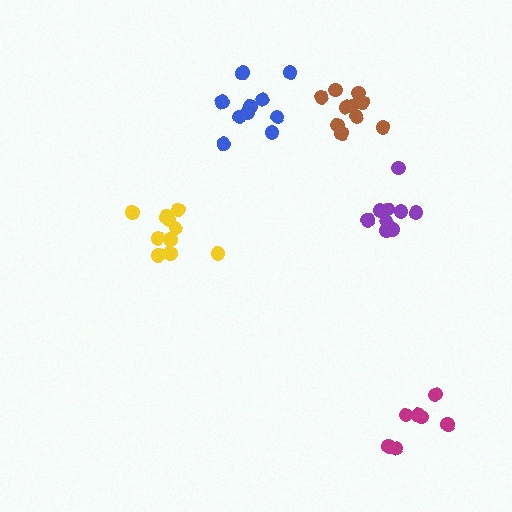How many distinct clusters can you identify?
There are 5 distinct clusters.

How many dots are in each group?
Group 1: 7 dots, Group 2: 10 dots, Group 3: 9 dots, Group 4: 10 dots, Group 5: 11 dots (47 total).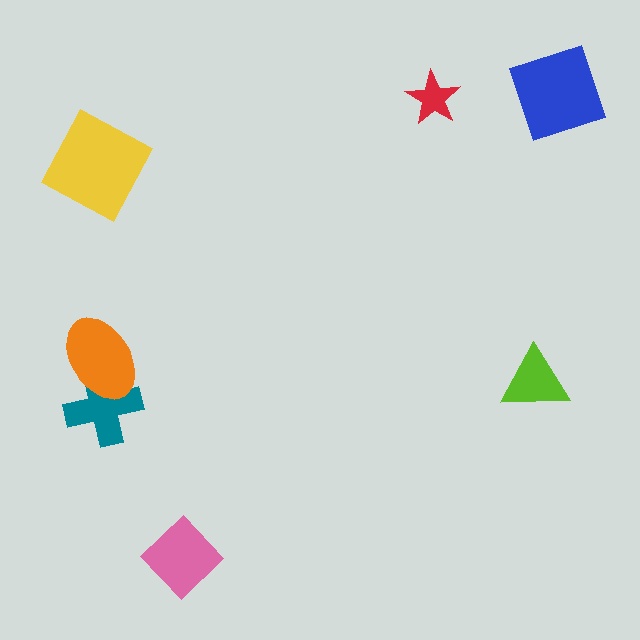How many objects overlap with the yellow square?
0 objects overlap with the yellow square.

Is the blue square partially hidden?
No, no other shape covers it.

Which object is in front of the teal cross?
The orange ellipse is in front of the teal cross.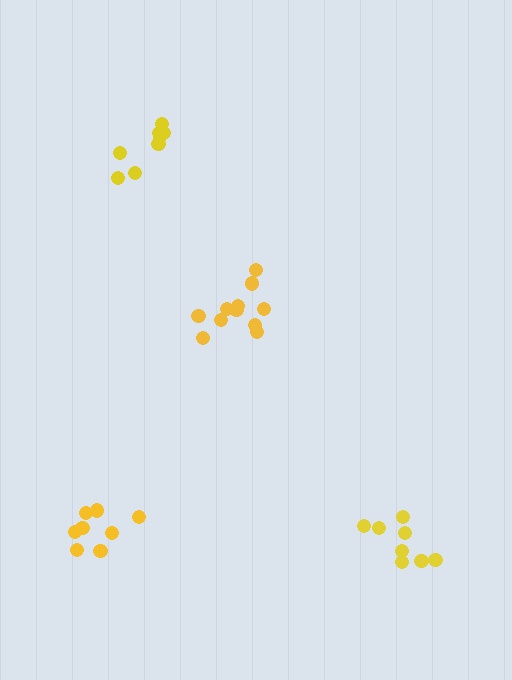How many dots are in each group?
Group 1: 8 dots, Group 2: 11 dots, Group 3: 8 dots, Group 4: 8 dots (35 total).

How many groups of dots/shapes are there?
There are 4 groups.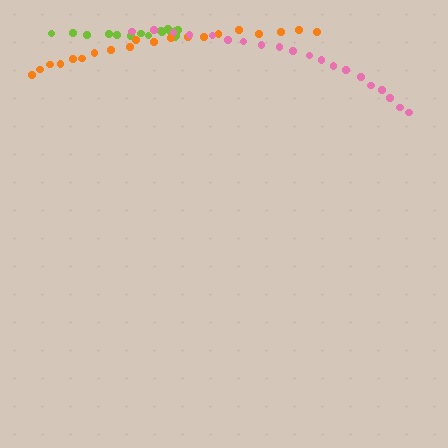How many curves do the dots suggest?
There are 3 distinct paths.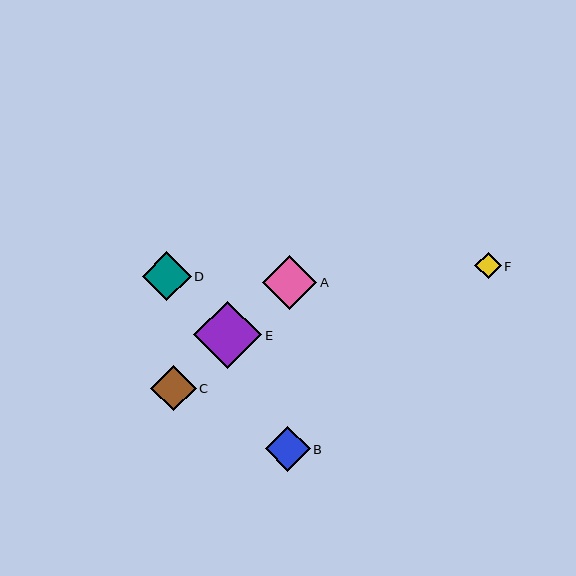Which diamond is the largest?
Diamond E is the largest with a size of approximately 68 pixels.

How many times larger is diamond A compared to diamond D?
Diamond A is approximately 1.1 times the size of diamond D.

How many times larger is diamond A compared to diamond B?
Diamond A is approximately 1.2 times the size of diamond B.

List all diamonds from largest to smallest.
From largest to smallest: E, A, D, C, B, F.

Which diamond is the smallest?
Diamond F is the smallest with a size of approximately 26 pixels.